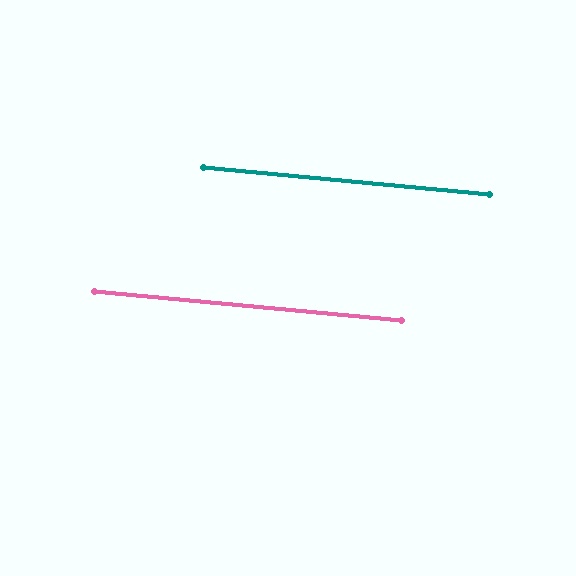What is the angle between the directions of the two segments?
Approximately 0 degrees.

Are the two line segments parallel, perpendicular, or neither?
Parallel — their directions differ by only 0.2°.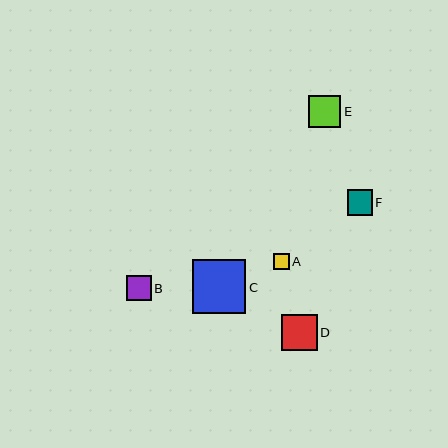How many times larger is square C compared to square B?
Square C is approximately 2.2 times the size of square B.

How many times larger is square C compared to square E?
Square C is approximately 1.7 times the size of square E.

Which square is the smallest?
Square A is the smallest with a size of approximately 16 pixels.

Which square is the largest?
Square C is the largest with a size of approximately 54 pixels.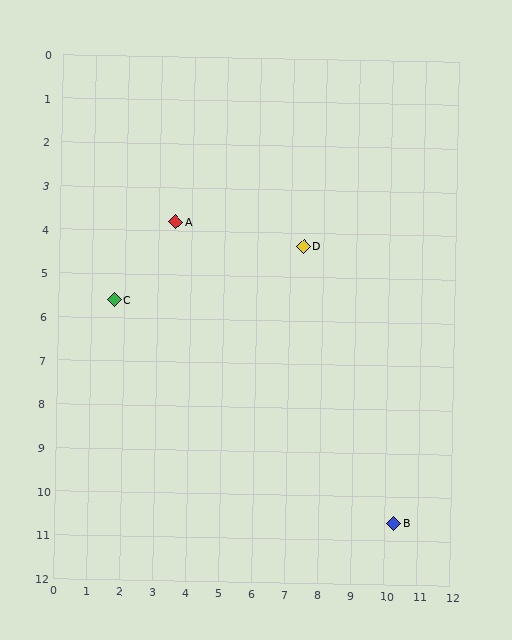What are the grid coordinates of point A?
Point A is at approximately (3.5, 3.8).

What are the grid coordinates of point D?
Point D is at approximately (7.4, 4.3).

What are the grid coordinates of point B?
Point B is at approximately (10.3, 10.6).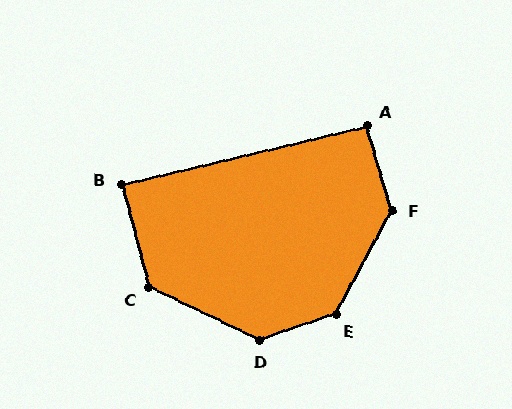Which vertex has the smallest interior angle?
B, at approximately 89 degrees.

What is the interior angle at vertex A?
Approximately 93 degrees (approximately right).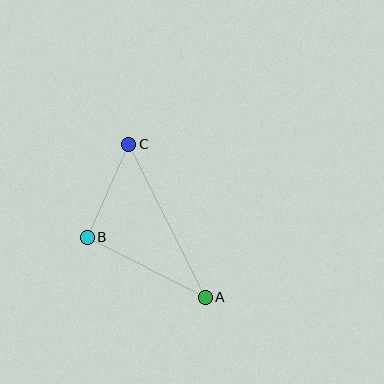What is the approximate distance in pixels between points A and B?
The distance between A and B is approximately 133 pixels.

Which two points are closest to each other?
Points B and C are closest to each other.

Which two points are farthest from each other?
Points A and C are farthest from each other.